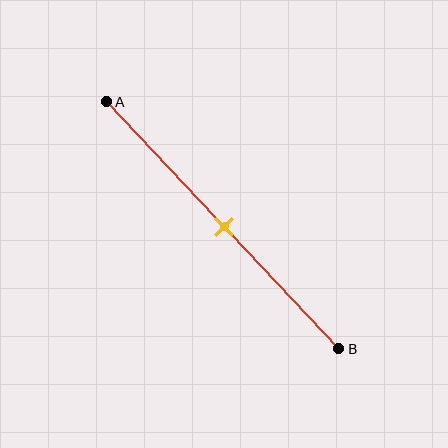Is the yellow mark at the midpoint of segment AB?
Yes, the mark is approximately at the midpoint.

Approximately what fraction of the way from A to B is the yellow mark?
The yellow mark is approximately 50% of the way from A to B.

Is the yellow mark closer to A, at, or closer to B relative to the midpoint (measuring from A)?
The yellow mark is approximately at the midpoint of segment AB.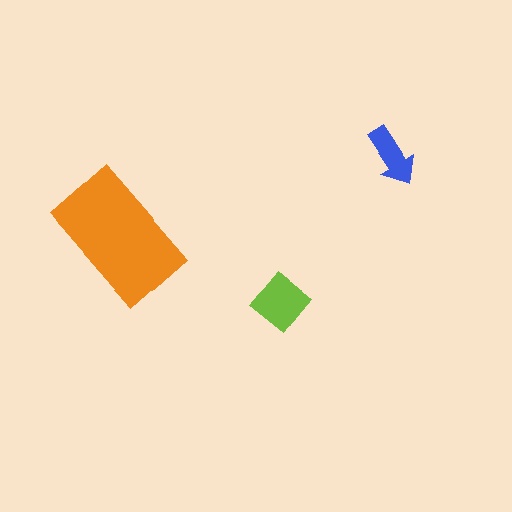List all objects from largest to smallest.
The orange rectangle, the lime diamond, the blue arrow.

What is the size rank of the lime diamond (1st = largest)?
2nd.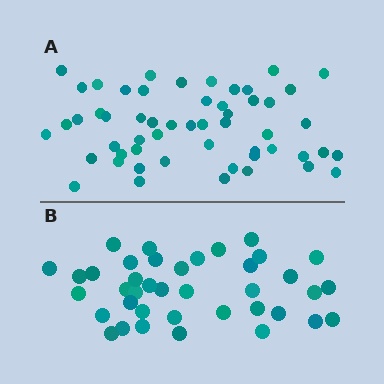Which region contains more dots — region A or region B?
Region A (the top region) has more dots.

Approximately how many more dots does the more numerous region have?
Region A has approximately 15 more dots than region B.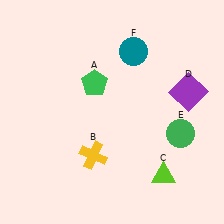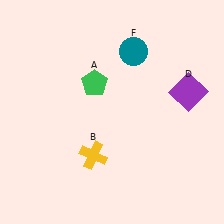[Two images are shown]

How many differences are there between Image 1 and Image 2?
There are 2 differences between the two images.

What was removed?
The green circle (E), the lime triangle (C) were removed in Image 2.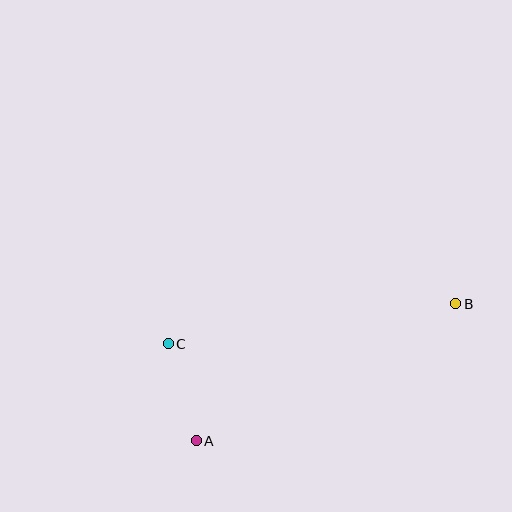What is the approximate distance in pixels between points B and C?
The distance between B and C is approximately 290 pixels.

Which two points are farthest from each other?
Points A and B are farthest from each other.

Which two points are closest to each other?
Points A and C are closest to each other.